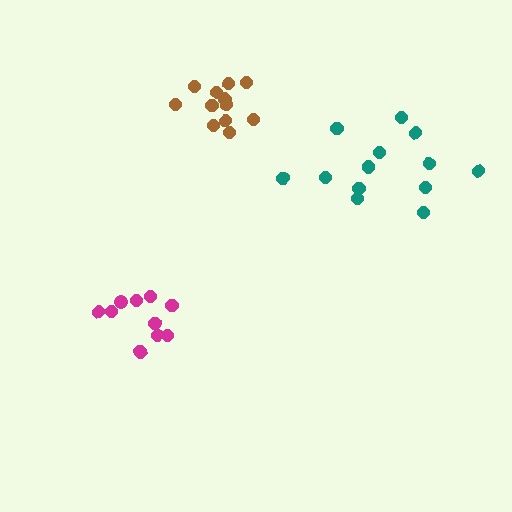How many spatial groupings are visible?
There are 3 spatial groupings.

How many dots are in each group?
Group 1: 13 dots, Group 2: 11 dots, Group 3: 12 dots (36 total).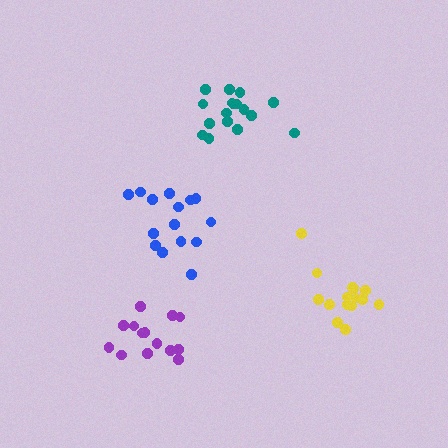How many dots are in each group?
Group 1: 15 dots, Group 2: 15 dots, Group 3: 14 dots, Group 4: 17 dots (61 total).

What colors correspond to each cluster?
The clusters are colored: yellow, blue, purple, teal.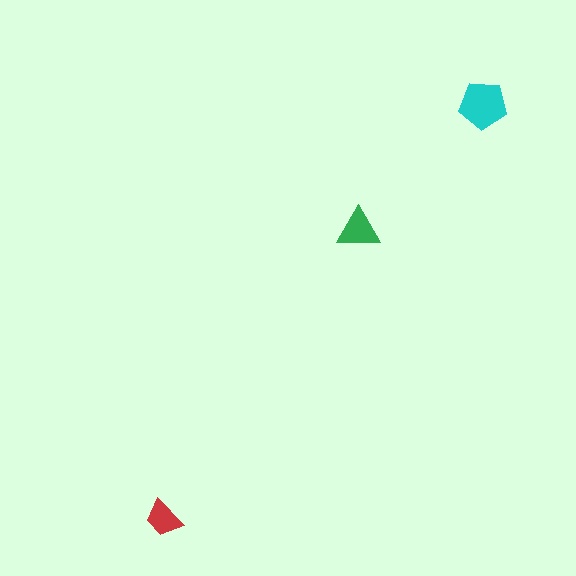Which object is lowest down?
The red trapezoid is bottommost.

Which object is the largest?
The cyan pentagon.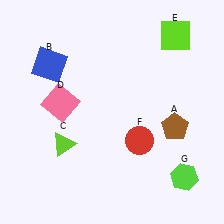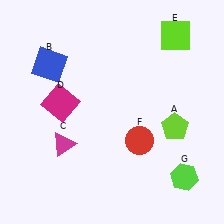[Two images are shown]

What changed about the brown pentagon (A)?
In Image 1, A is brown. In Image 2, it changed to lime.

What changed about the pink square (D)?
In Image 1, D is pink. In Image 2, it changed to magenta.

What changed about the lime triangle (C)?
In Image 1, C is lime. In Image 2, it changed to magenta.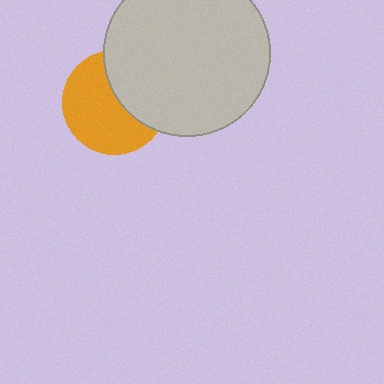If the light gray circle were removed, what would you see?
You would see the complete orange circle.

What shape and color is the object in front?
The object in front is a light gray circle.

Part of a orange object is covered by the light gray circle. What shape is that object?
It is a circle.